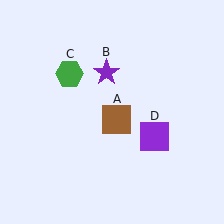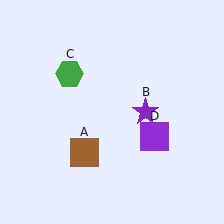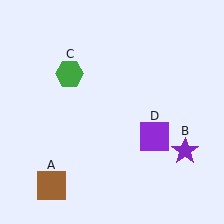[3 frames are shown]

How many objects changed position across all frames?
2 objects changed position: brown square (object A), purple star (object B).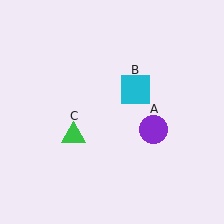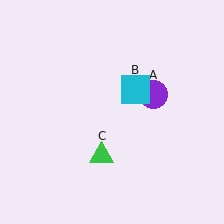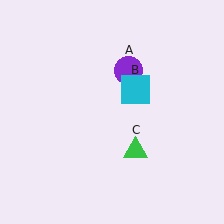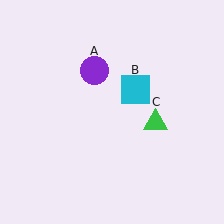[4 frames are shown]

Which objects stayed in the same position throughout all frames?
Cyan square (object B) remained stationary.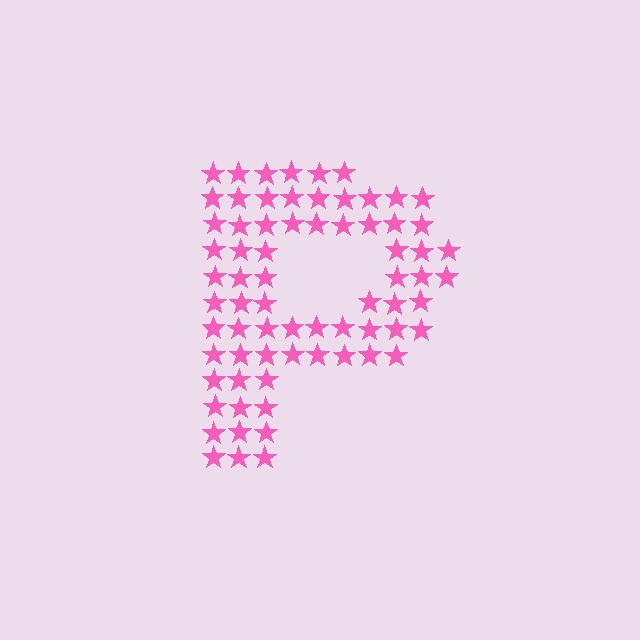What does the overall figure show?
The overall figure shows the letter P.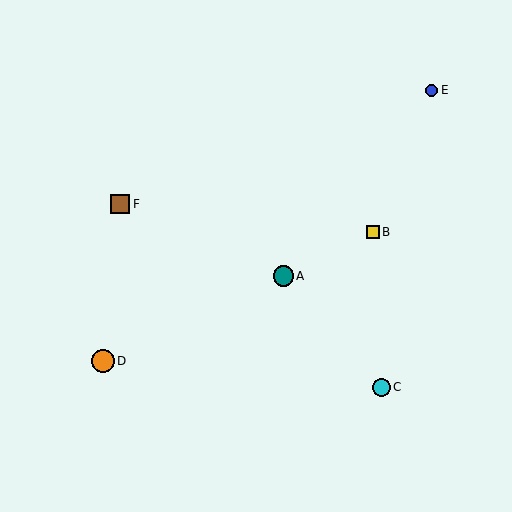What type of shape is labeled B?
Shape B is a yellow square.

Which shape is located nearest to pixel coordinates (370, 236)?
The yellow square (labeled B) at (373, 232) is nearest to that location.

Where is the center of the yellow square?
The center of the yellow square is at (373, 232).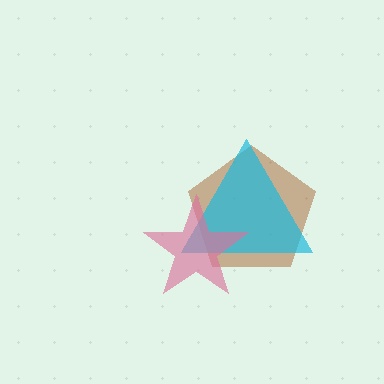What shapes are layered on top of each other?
The layered shapes are: a brown pentagon, a cyan triangle, a pink star.